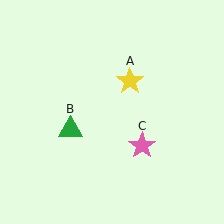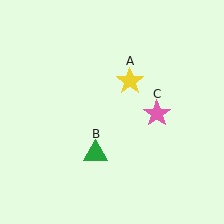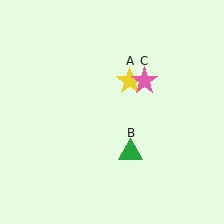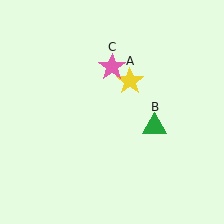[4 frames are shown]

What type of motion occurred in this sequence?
The green triangle (object B), pink star (object C) rotated counterclockwise around the center of the scene.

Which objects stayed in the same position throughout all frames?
Yellow star (object A) remained stationary.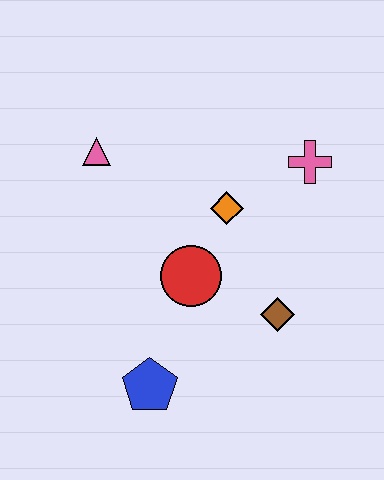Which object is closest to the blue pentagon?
The red circle is closest to the blue pentagon.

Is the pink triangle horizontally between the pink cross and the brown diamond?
No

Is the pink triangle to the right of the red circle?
No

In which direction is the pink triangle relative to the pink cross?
The pink triangle is to the left of the pink cross.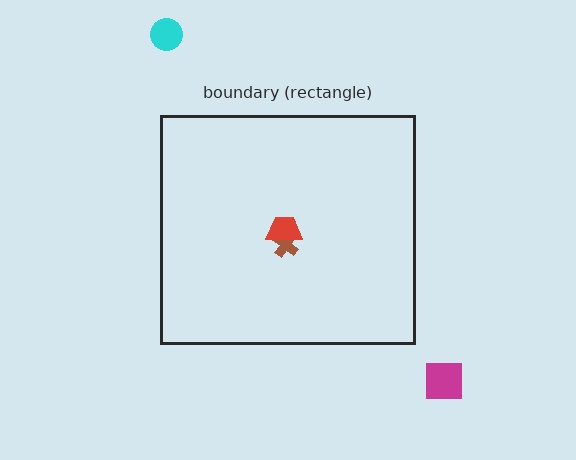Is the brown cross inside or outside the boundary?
Inside.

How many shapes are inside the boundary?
2 inside, 2 outside.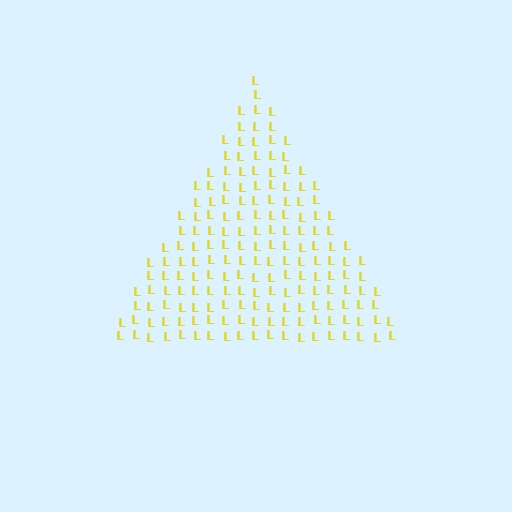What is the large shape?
The large shape is a triangle.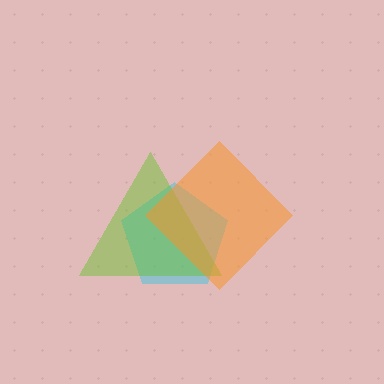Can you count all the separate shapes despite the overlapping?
Yes, there are 3 separate shapes.